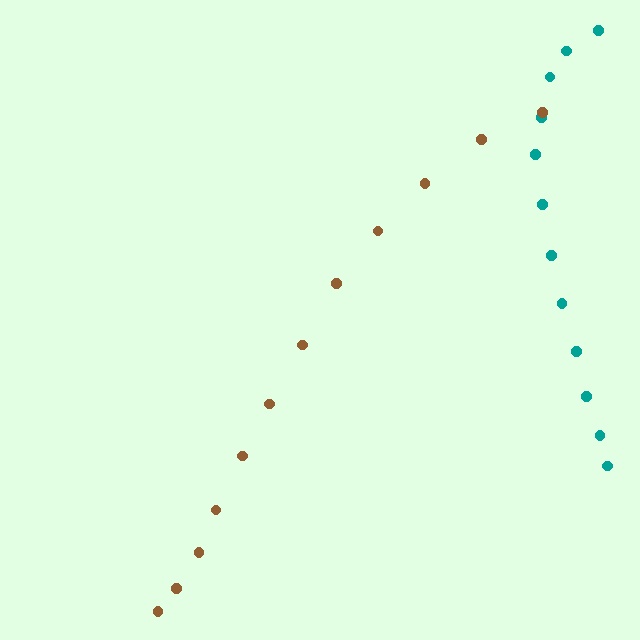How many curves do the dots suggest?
There are 2 distinct paths.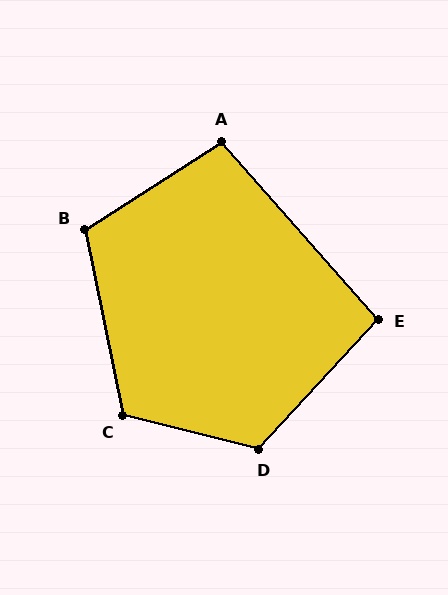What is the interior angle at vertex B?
Approximately 111 degrees (obtuse).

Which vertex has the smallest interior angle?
E, at approximately 96 degrees.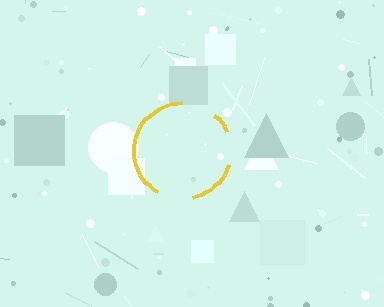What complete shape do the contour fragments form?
The contour fragments form a circle.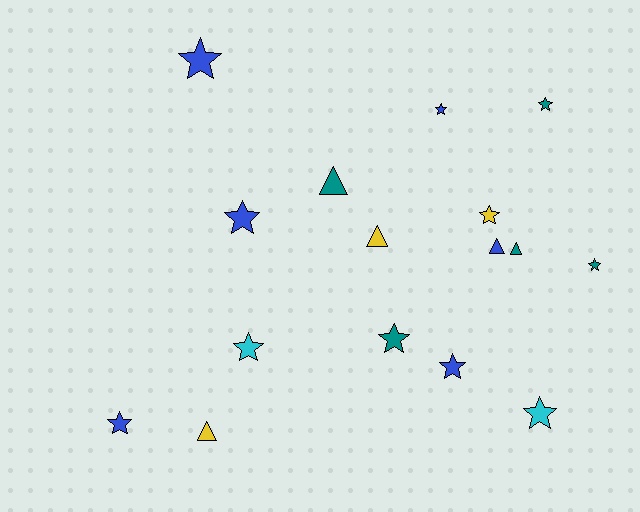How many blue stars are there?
There are 5 blue stars.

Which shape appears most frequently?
Star, with 11 objects.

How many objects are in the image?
There are 16 objects.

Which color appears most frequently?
Blue, with 6 objects.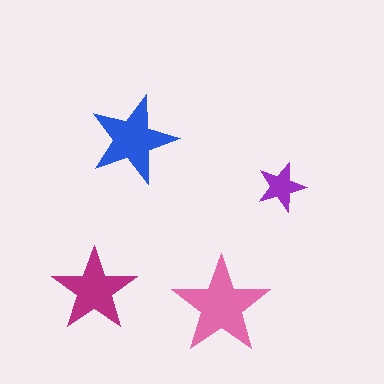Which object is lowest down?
The pink star is bottommost.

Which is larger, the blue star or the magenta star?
The blue one.